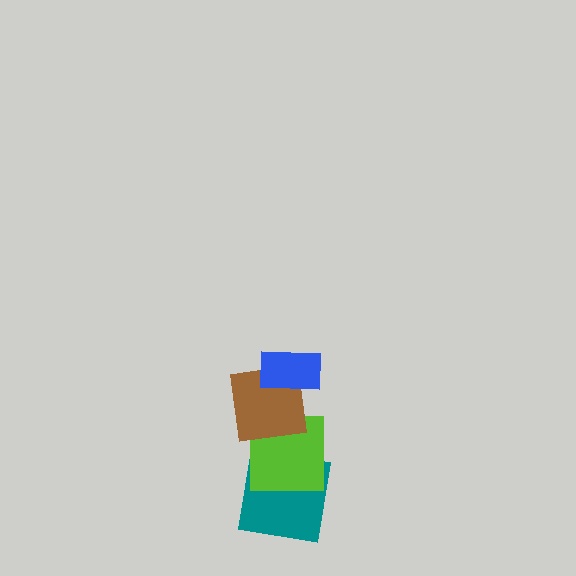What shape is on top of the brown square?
The blue rectangle is on top of the brown square.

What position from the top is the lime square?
The lime square is 3rd from the top.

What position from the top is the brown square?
The brown square is 2nd from the top.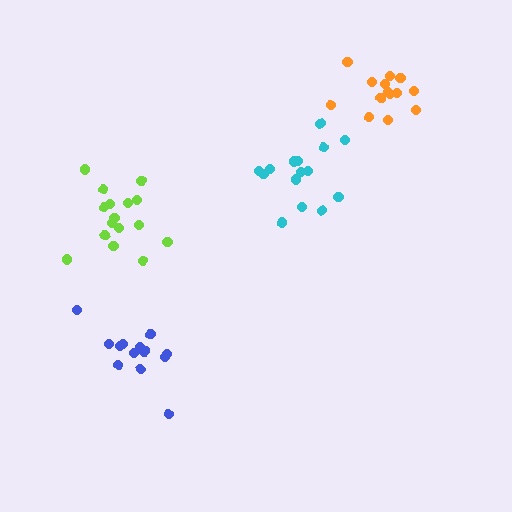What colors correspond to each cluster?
The clusters are colored: cyan, orange, lime, blue.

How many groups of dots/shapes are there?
There are 4 groups.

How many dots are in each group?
Group 1: 16 dots, Group 2: 14 dots, Group 3: 16 dots, Group 4: 13 dots (59 total).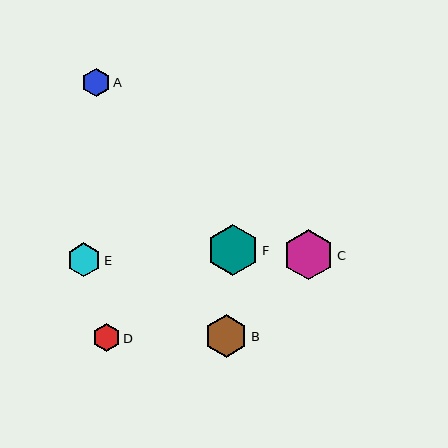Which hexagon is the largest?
Hexagon F is the largest with a size of approximately 51 pixels.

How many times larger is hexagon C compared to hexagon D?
Hexagon C is approximately 1.8 times the size of hexagon D.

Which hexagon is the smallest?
Hexagon D is the smallest with a size of approximately 28 pixels.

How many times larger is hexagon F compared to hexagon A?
Hexagon F is approximately 1.8 times the size of hexagon A.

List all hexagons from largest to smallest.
From largest to smallest: F, C, B, E, A, D.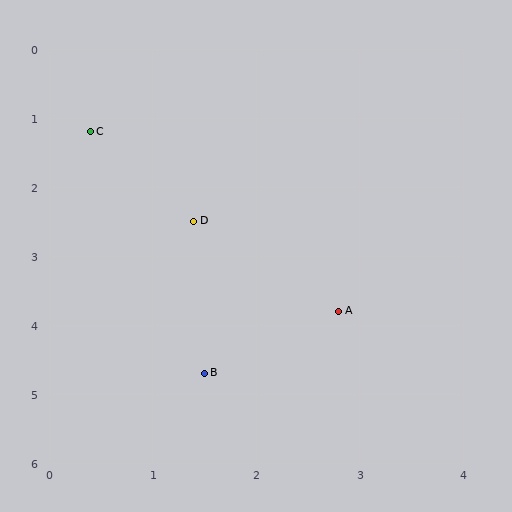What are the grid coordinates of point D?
Point D is at approximately (1.4, 2.5).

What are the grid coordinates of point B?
Point B is at approximately (1.5, 4.7).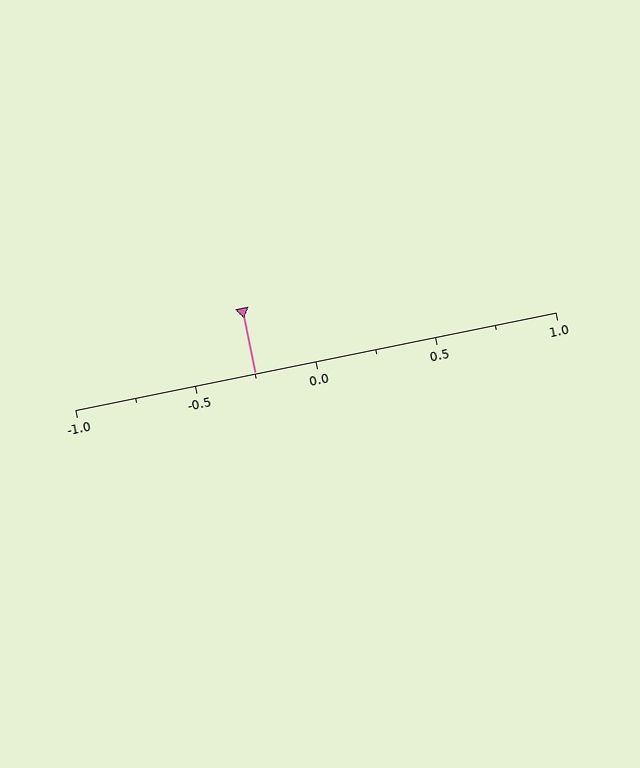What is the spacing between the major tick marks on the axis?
The major ticks are spaced 0.5 apart.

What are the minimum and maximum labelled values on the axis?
The axis runs from -1.0 to 1.0.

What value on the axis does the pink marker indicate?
The marker indicates approximately -0.25.